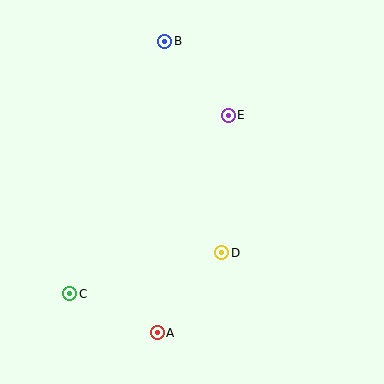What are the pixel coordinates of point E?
Point E is at (228, 115).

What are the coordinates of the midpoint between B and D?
The midpoint between B and D is at (193, 147).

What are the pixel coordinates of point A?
Point A is at (157, 333).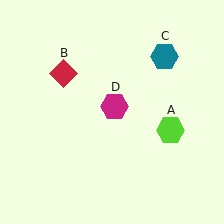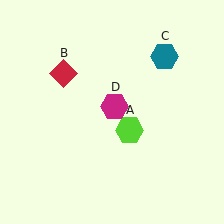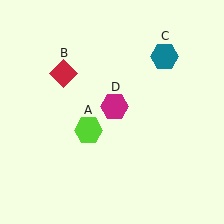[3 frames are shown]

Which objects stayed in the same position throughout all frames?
Red diamond (object B) and teal hexagon (object C) and magenta hexagon (object D) remained stationary.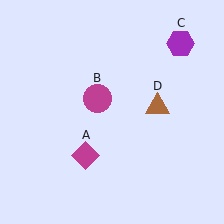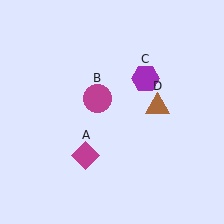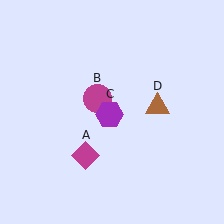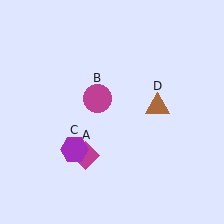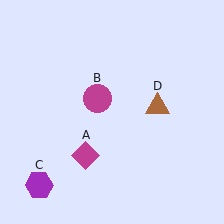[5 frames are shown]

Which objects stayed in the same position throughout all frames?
Magenta diamond (object A) and magenta circle (object B) and brown triangle (object D) remained stationary.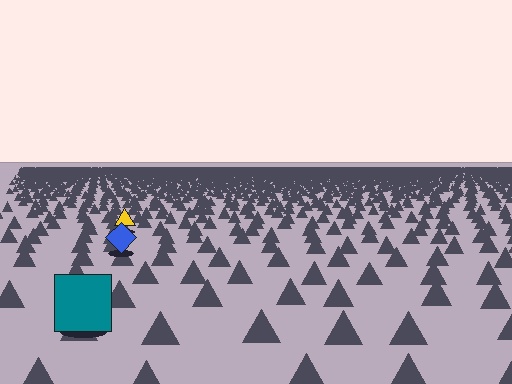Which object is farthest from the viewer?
The yellow triangle is farthest from the viewer. It appears smaller and the ground texture around it is denser.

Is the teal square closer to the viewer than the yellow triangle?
Yes. The teal square is closer — you can tell from the texture gradient: the ground texture is coarser near it.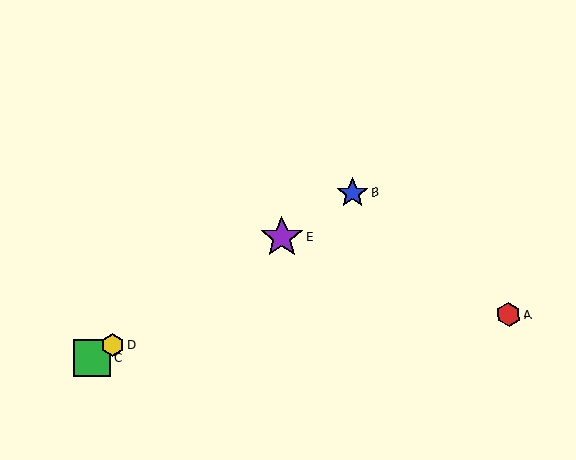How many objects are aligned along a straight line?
4 objects (B, C, D, E) are aligned along a straight line.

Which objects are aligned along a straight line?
Objects B, C, D, E are aligned along a straight line.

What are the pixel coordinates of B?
Object B is at (352, 193).